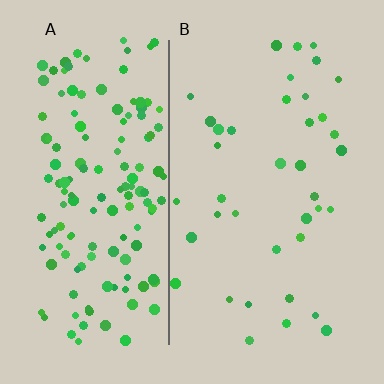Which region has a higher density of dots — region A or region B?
A (the left).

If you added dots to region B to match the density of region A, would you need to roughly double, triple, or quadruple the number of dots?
Approximately quadruple.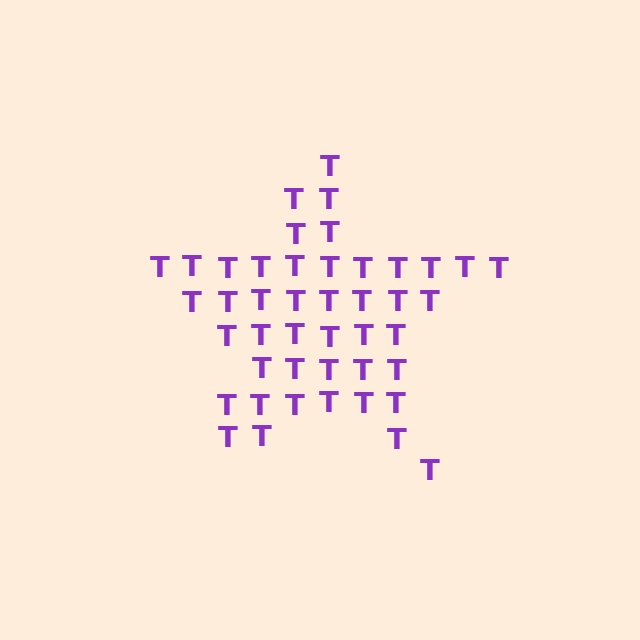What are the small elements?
The small elements are letter T's.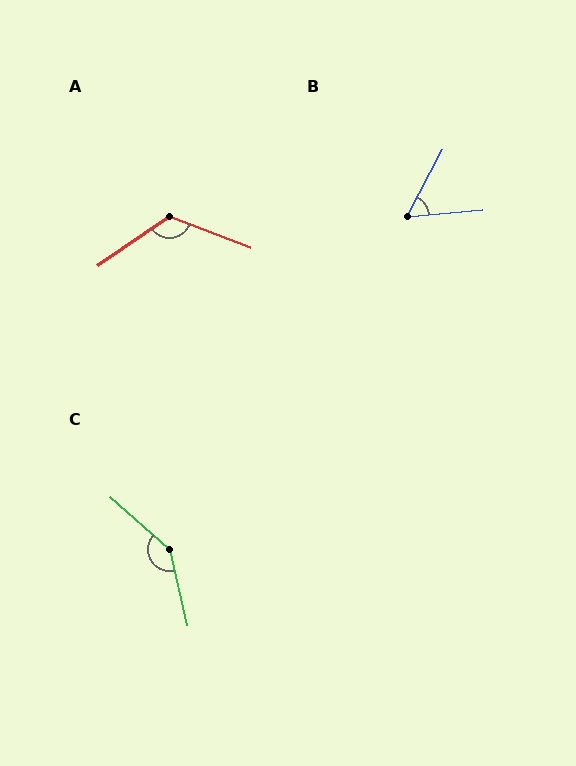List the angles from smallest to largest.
B (56°), A (125°), C (144°).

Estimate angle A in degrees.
Approximately 125 degrees.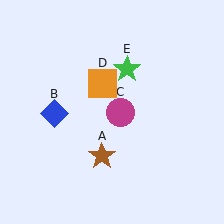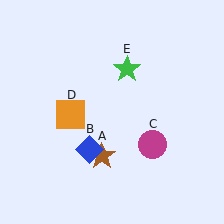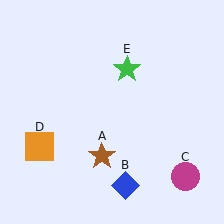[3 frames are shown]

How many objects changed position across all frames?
3 objects changed position: blue diamond (object B), magenta circle (object C), orange square (object D).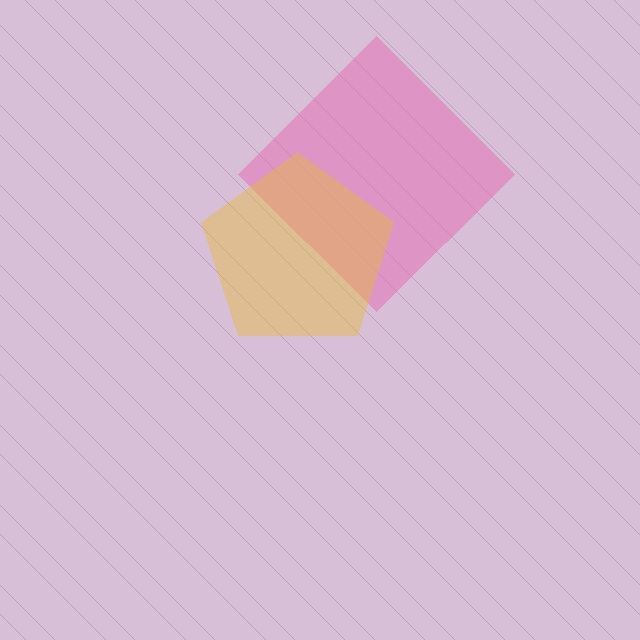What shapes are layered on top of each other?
The layered shapes are: a pink diamond, a yellow pentagon.